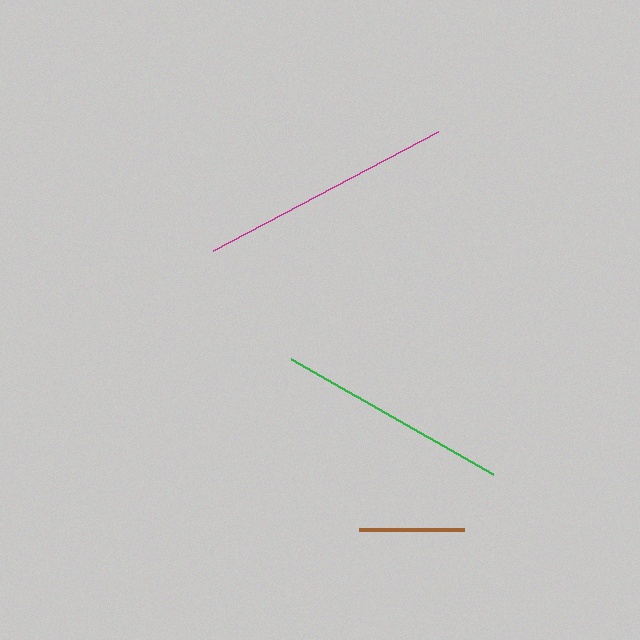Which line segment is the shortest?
The brown line is the shortest at approximately 105 pixels.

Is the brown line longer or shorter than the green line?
The green line is longer than the brown line.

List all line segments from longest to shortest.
From longest to shortest: magenta, green, brown.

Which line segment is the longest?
The magenta line is the longest at approximately 255 pixels.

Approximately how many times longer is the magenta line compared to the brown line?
The magenta line is approximately 2.4 times the length of the brown line.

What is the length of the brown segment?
The brown segment is approximately 105 pixels long.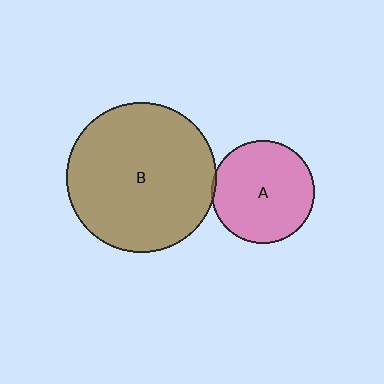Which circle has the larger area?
Circle B (brown).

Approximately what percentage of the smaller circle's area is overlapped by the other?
Approximately 5%.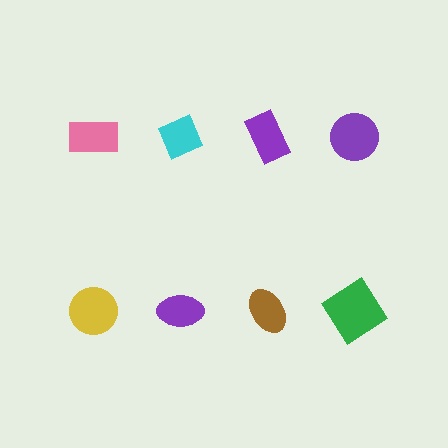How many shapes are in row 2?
4 shapes.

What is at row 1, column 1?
A pink rectangle.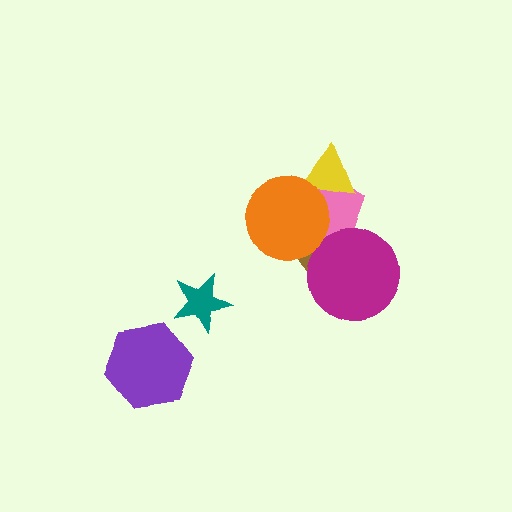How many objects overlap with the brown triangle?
3 objects overlap with the brown triangle.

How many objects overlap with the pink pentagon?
4 objects overlap with the pink pentagon.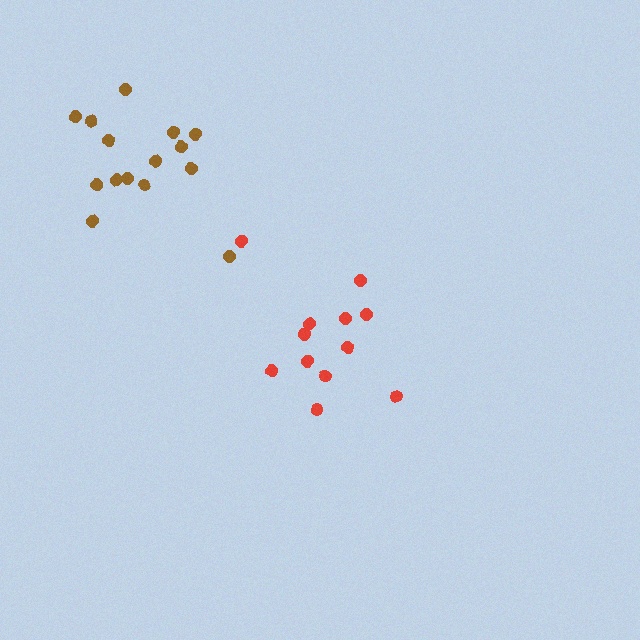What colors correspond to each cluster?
The clusters are colored: brown, red.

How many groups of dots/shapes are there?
There are 2 groups.